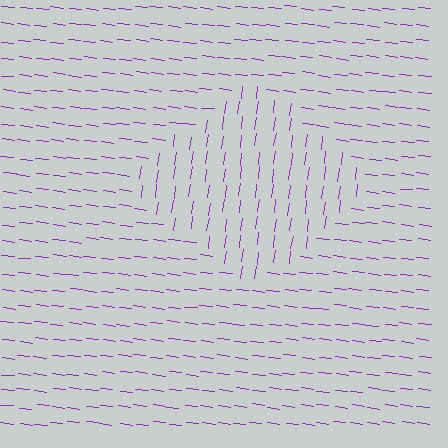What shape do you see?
I see a diamond.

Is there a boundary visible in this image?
Yes, there is a texture boundary formed by a change in line orientation.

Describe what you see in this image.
The image is filled with small purple line segments. A diamond region in the image has lines oriented differently from the surrounding lines, creating a visible texture boundary.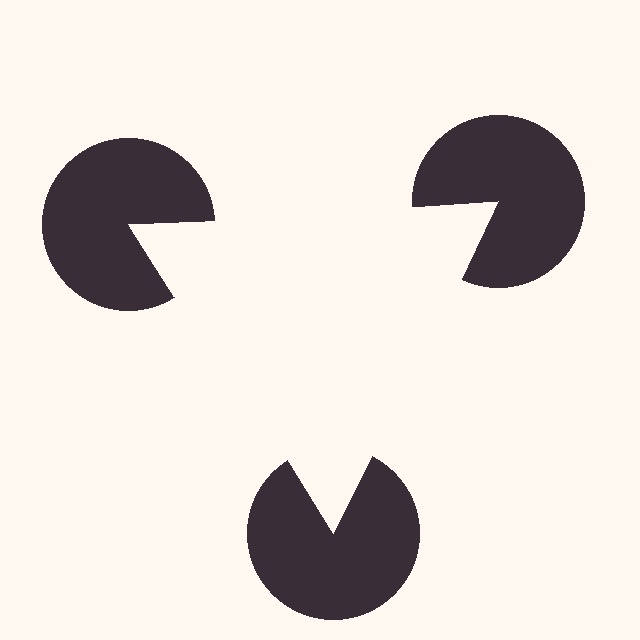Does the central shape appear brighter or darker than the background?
It typically appears slightly brighter than the background, even though no actual brightness change is drawn.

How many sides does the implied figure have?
3 sides.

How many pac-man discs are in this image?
There are 3 — one at each vertex of the illusory triangle.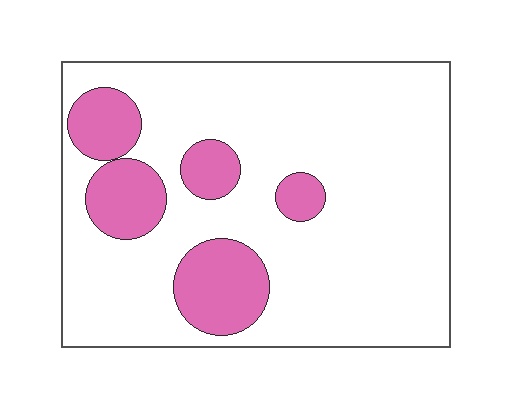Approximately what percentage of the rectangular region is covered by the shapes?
Approximately 20%.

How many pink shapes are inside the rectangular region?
5.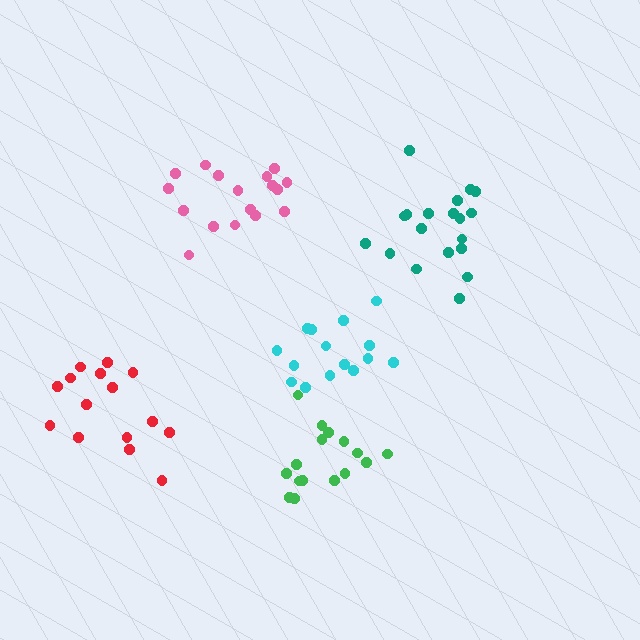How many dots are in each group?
Group 1: 15 dots, Group 2: 16 dots, Group 3: 19 dots, Group 4: 17 dots, Group 5: 15 dots (82 total).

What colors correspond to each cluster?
The clusters are colored: cyan, green, teal, pink, red.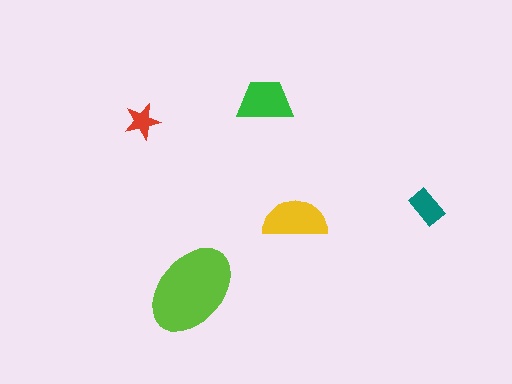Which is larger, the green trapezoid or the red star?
The green trapezoid.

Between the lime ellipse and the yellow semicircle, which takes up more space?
The lime ellipse.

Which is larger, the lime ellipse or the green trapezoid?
The lime ellipse.